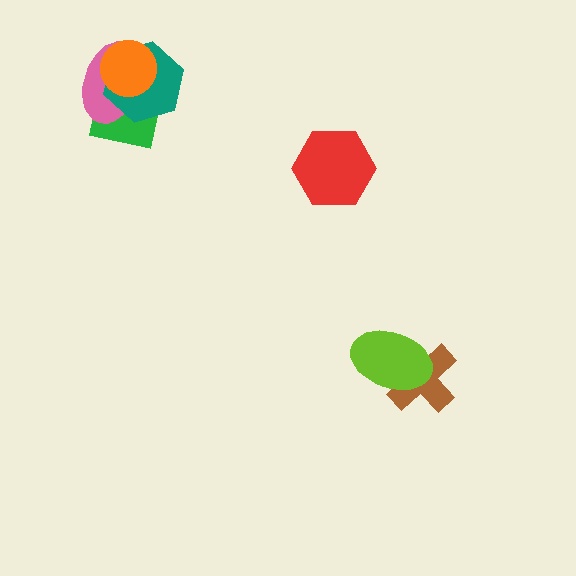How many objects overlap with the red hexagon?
0 objects overlap with the red hexagon.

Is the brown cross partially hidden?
Yes, it is partially covered by another shape.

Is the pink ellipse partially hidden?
Yes, it is partially covered by another shape.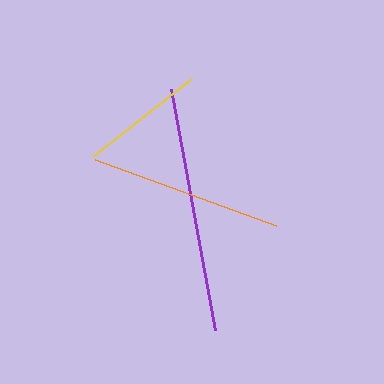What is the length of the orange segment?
The orange segment is approximately 192 pixels long.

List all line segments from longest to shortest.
From longest to shortest: purple, orange, yellow.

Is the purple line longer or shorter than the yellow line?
The purple line is longer than the yellow line.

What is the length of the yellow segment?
The yellow segment is approximately 127 pixels long.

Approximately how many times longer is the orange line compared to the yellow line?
The orange line is approximately 1.5 times the length of the yellow line.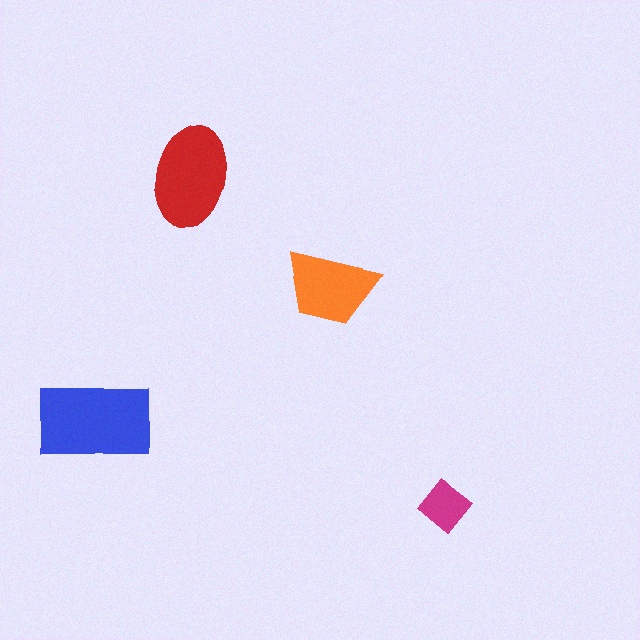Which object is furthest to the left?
The blue rectangle is leftmost.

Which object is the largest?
The blue rectangle.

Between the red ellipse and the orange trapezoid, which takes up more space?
The red ellipse.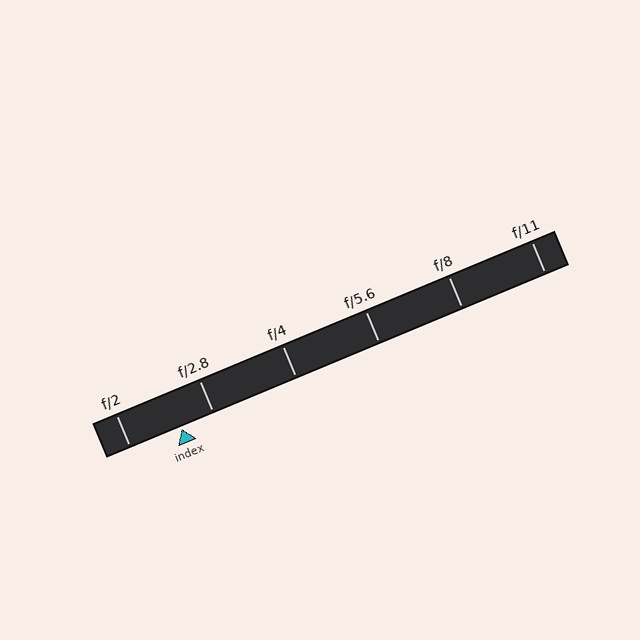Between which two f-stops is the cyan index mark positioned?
The index mark is between f/2 and f/2.8.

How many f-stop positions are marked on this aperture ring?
There are 6 f-stop positions marked.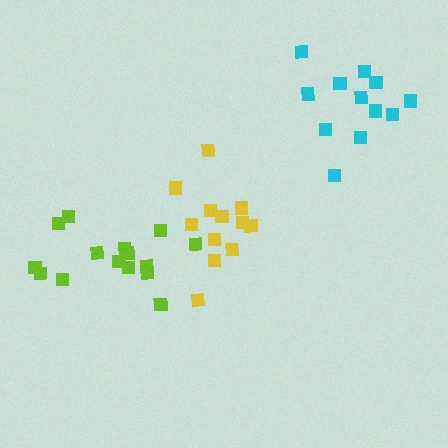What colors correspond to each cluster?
The clusters are colored: yellow, cyan, lime.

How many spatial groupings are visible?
There are 3 spatial groupings.